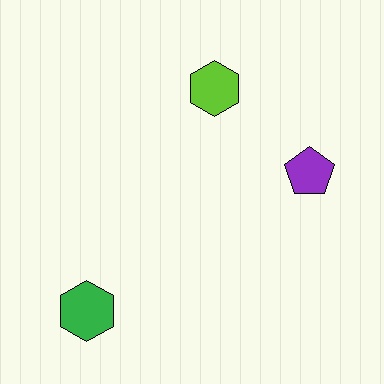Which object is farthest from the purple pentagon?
The green hexagon is farthest from the purple pentagon.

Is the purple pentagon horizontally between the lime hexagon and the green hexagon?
No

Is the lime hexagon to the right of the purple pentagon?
No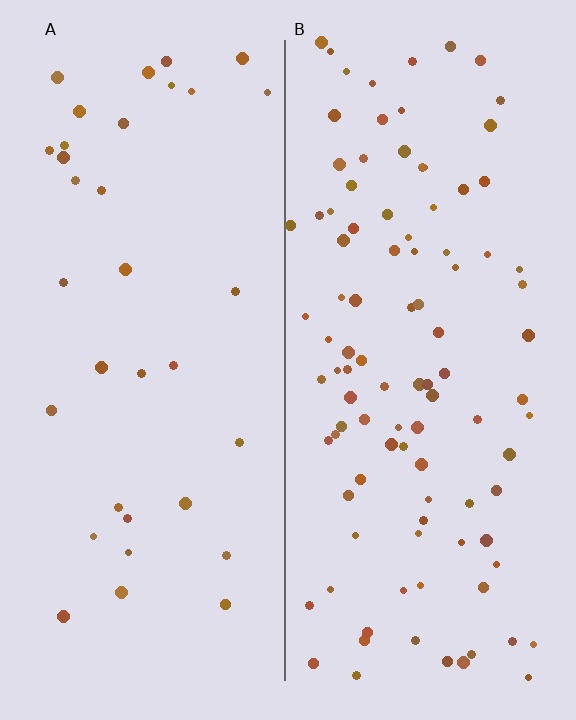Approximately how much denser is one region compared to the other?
Approximately 2.9× — region B over region A.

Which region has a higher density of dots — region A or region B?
B (the right).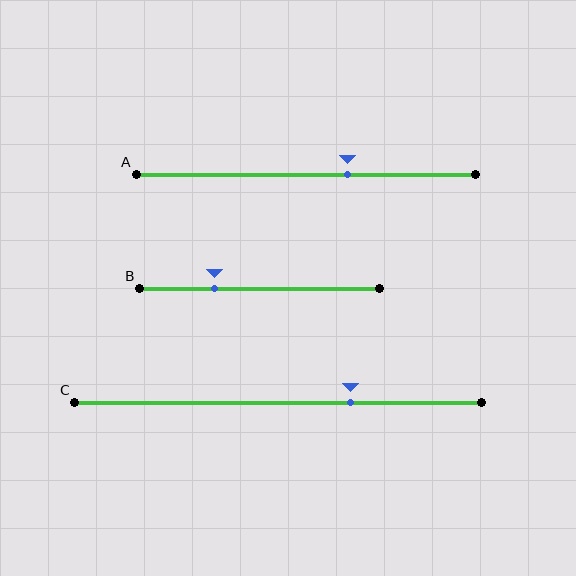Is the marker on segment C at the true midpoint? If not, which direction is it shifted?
No, the marker on segment C is shifted to the right by about 18% of the segment length.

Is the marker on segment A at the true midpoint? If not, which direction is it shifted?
No, the marker on segment A is shifted to the right by about 12% of the segment length.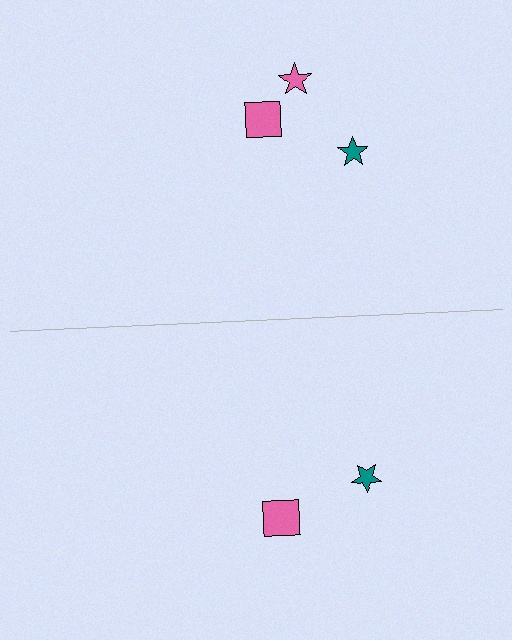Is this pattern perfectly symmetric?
No, the pattern is not perfectly symmetric. A pink star is missing from the bottom side.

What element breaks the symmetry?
A pink star is missing from the bottom side.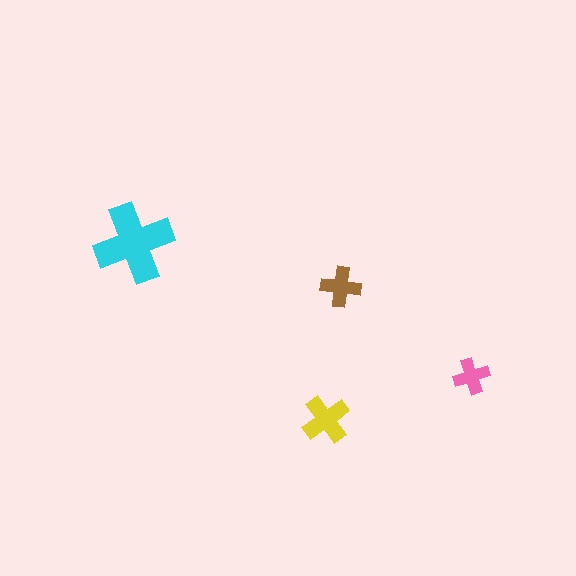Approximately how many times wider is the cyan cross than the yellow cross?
About 1.5 times wider.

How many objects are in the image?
There are 4 objects in the image.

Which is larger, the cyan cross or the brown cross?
The cyan one.